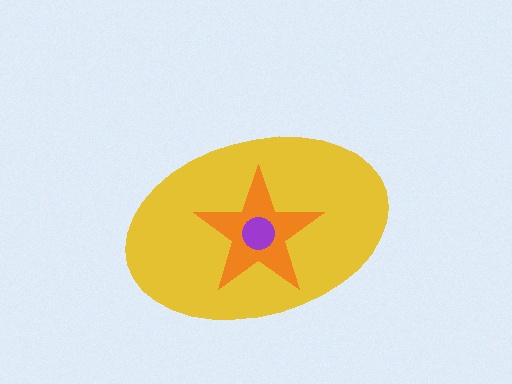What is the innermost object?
The purple circle.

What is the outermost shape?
The yellow ellipse.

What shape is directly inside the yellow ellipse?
The orange star.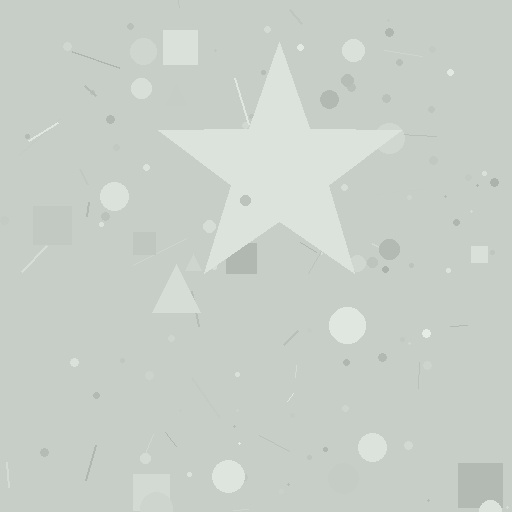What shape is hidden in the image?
A star is hidden in the image.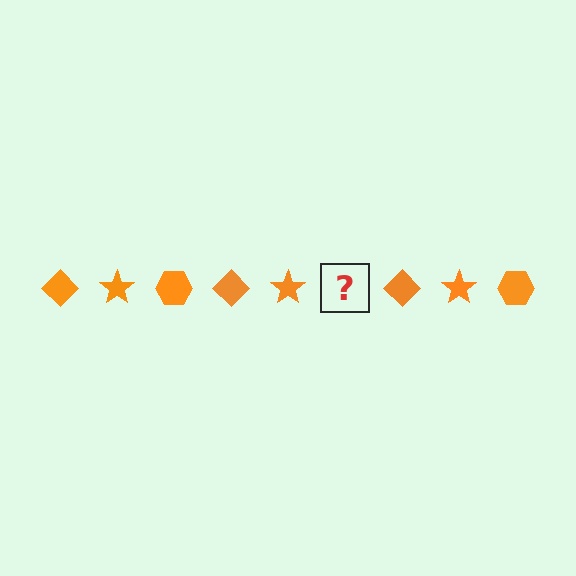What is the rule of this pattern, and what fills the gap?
The rule is that the pattern cycles through diamond, star, hexagon shapes in orange. The gap should be filled with an orange hexagon.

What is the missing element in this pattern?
The missing element is an orange hexagon.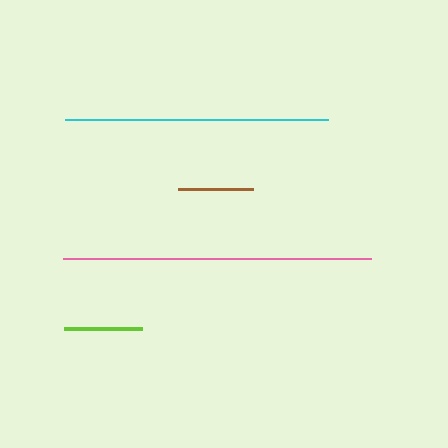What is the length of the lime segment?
The lime segment is approximately 79 pixels long.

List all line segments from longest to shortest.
From longest to shortest: pink, cyan, lime, brown.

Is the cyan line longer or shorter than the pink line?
The pink line is longer than the cyan line.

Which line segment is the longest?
The pink line is the longest at approximately 308 pixels.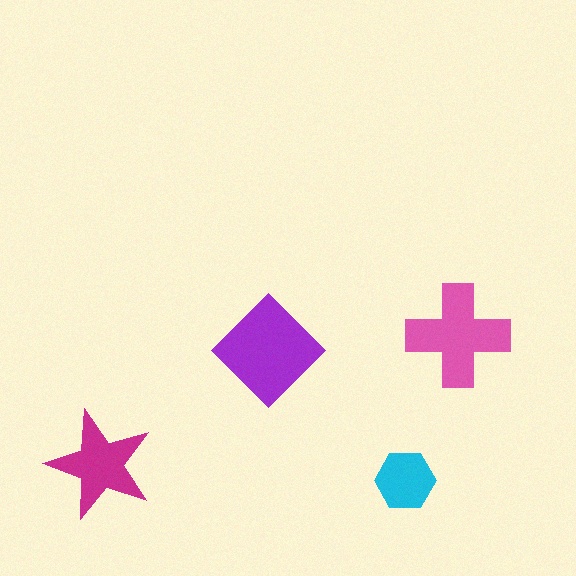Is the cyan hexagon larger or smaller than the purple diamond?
Smaller.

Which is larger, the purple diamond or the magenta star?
The purple diamond.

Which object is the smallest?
The cyan hexagon.